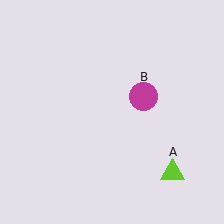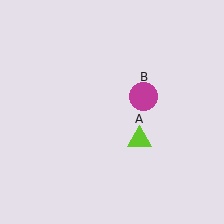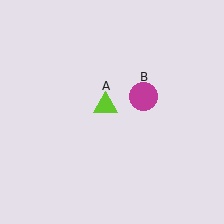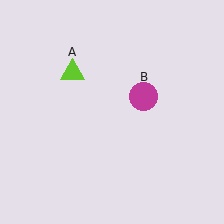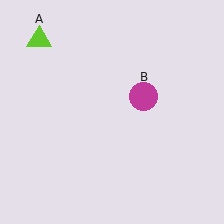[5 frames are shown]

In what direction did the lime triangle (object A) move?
The lime triangle (object A) moved up and to the left.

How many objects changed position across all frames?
1 object changed position: lime triangle (object A).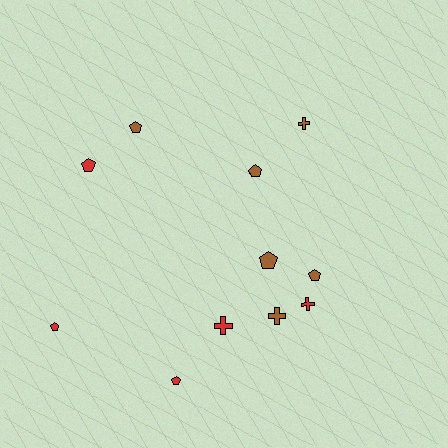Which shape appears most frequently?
Pentagon, with 7 objects.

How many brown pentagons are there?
There are 4 brown pentagons.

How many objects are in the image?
There are 11 objects.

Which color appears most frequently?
Brown, with 6 objects.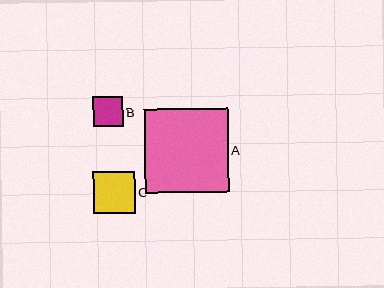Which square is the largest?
Square A is the largest with a size of approximately 84 pixels.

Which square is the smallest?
Square B is the smallest with a size of approximately 29 pixels.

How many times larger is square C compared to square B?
Square C is approximately 1.4 times the size of square B.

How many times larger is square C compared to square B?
Square C is approximately 1.4 times the size of square B.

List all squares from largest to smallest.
From largest to smallest: A, C, B.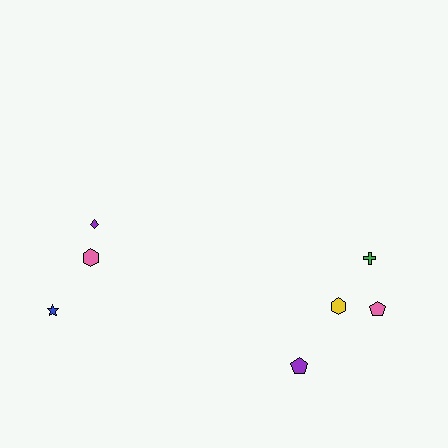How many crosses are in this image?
There is 1 cross.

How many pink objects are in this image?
There are 2 pink objects.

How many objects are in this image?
There are 7 objects.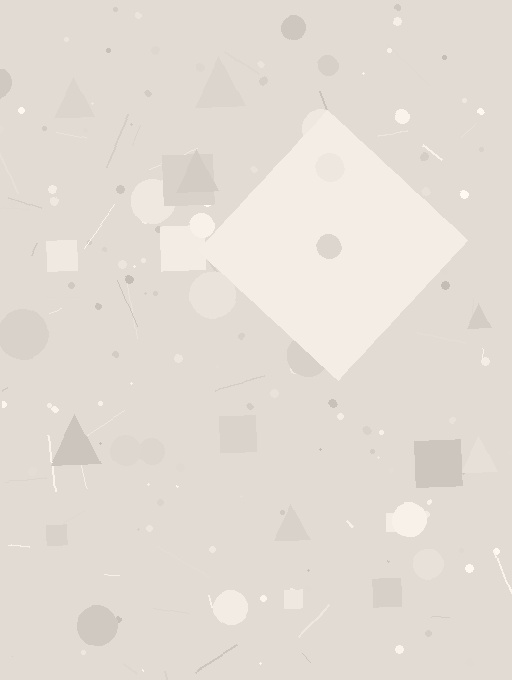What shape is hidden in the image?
A diamond is hidden in the image.